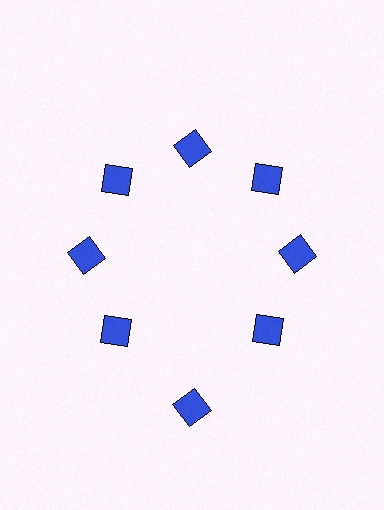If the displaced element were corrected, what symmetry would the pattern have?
It would have 8-fold rotational symmetry — the pattern would map onto itself every 45 degrees.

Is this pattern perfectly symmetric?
No. The 8 blue diamonds are arranged in a ring, but one element near the 6 o'clock position is pushed outward from the center, breaking the 8-fold rotational symmetry.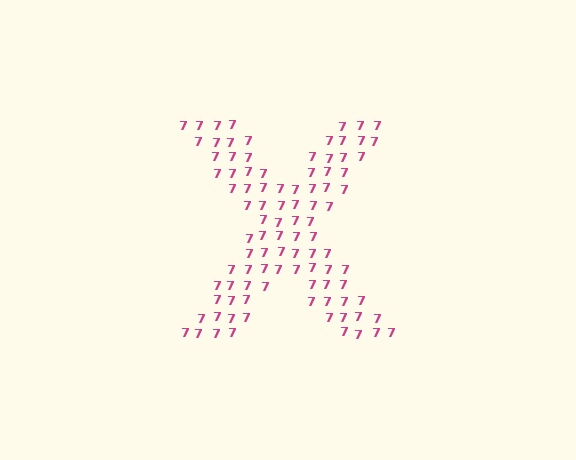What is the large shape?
The large shape is the letter X.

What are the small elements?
The small elements are digit 7's.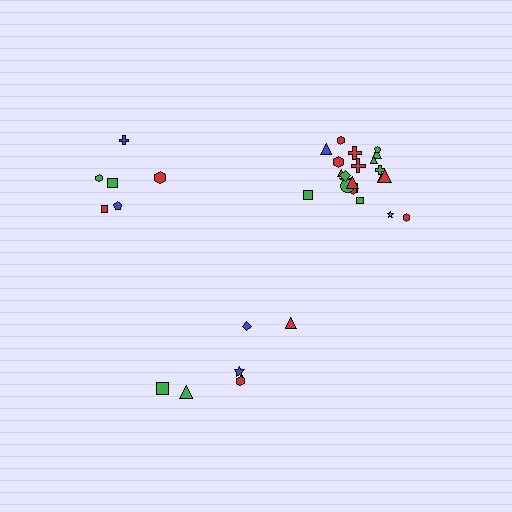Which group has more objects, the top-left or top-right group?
The top-right group.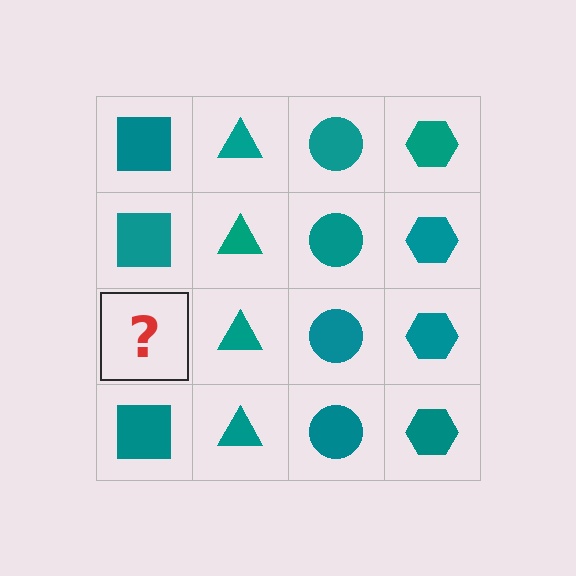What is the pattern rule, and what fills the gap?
The rule is that each column has a consistent shape. The gap should be filled with a teal square.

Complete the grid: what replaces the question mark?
The question mark should be replaced with a teal square.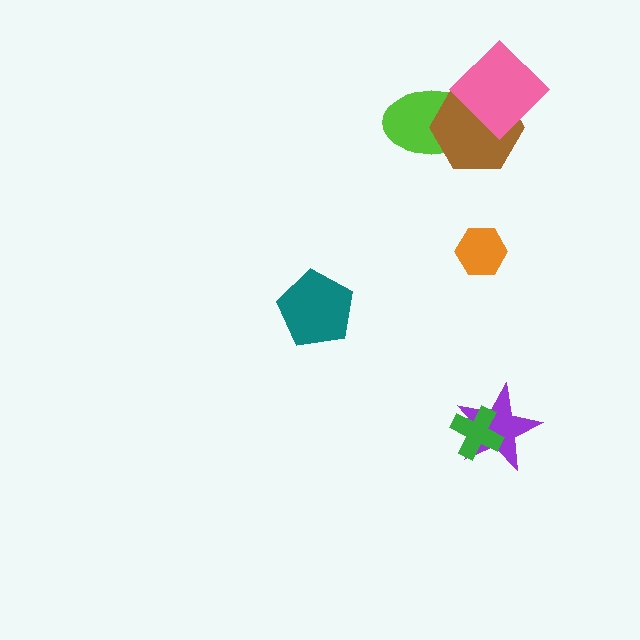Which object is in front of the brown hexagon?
The pink diamond is in front of the brown hexagon.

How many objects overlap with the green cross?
1 object overlaps with the green cross.